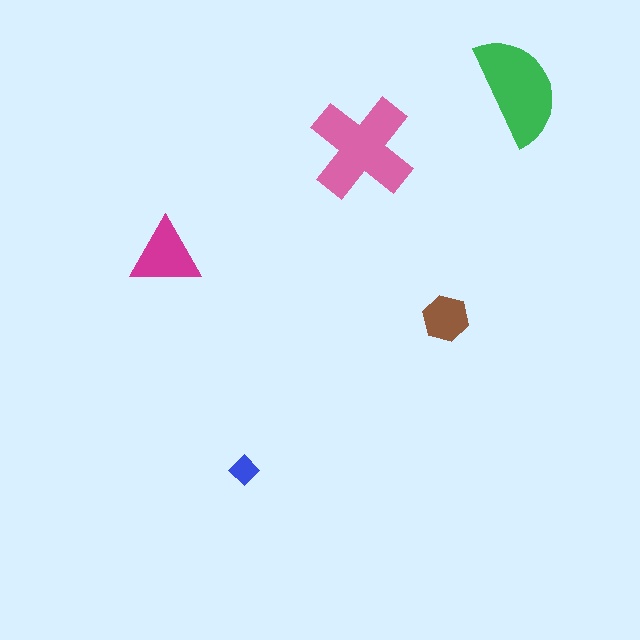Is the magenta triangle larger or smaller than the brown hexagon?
Larger.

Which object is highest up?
The green semicircle is topmost.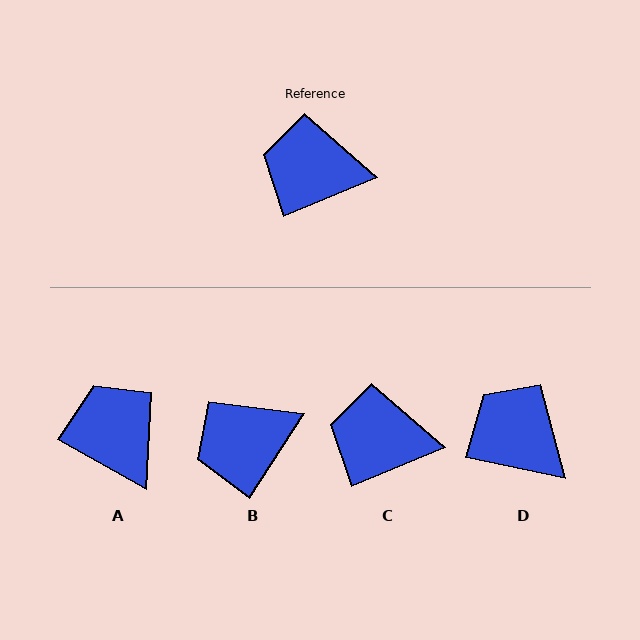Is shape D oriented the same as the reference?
No, it is off by about 34 degrees.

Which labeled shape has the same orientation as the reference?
C.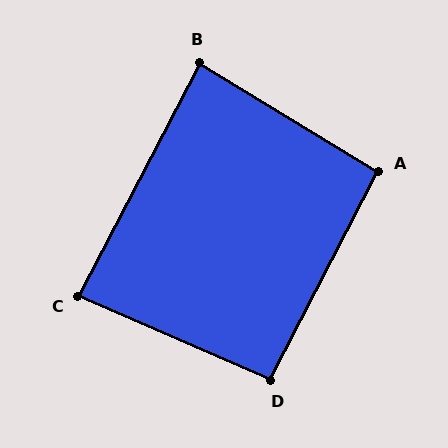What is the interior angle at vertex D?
Approximately 94 degrees (approximately right).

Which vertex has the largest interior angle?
A, at approximately 94 degrees.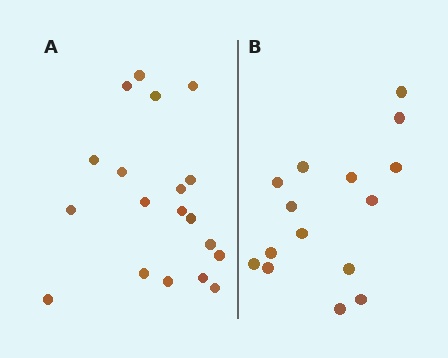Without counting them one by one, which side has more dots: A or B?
Region A (the left region) has more dots.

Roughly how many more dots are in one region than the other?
Region A has about 4 more dots than region B.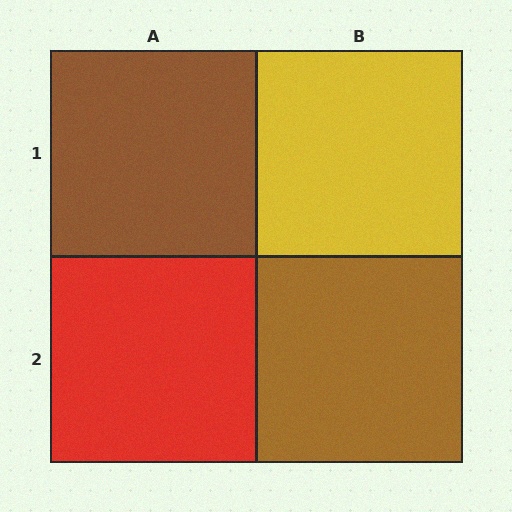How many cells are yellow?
1 cell is yellow.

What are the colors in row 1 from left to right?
Brown, yellow.